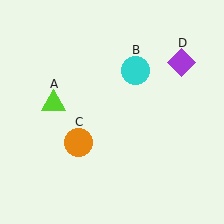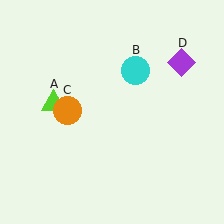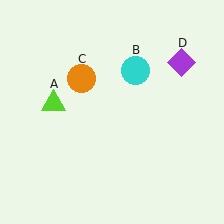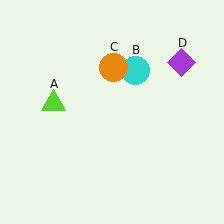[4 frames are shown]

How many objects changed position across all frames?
1 object changed position: orange circle (object C).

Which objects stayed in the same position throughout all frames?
Lime triangle (object A) and cyan circle (object B) and purple diamond (object D) remained stationary.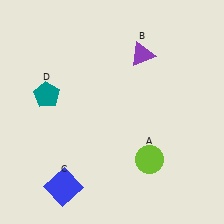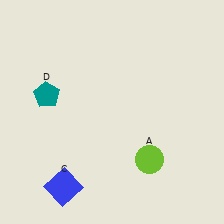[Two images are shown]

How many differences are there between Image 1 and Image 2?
There is 1 difference between the two images.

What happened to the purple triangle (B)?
The purple triangle (B) was removed in Image 2. It was in the top-right area of Image 1.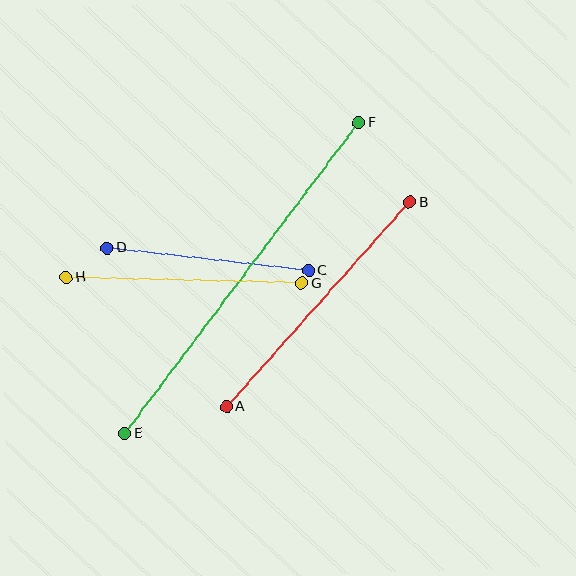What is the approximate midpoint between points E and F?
The midpoint is at approximately (242, 278) pixels.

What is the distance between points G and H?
The distance is approximately 235 pixels.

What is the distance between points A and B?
The distance is approximately 274 pixels.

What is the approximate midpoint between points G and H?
The midpoint is at approximately (184, 280) pixels.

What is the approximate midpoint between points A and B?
The midpoint is at approximately (318, 305) pixels.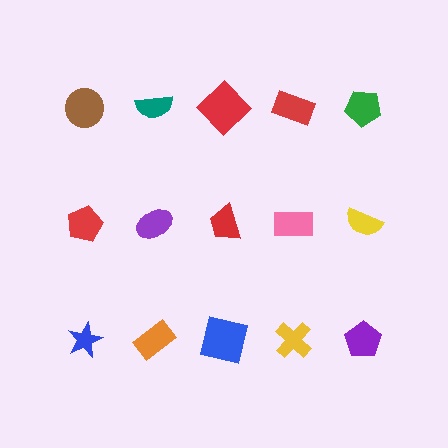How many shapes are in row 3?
5 shapes.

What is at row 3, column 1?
A blue star.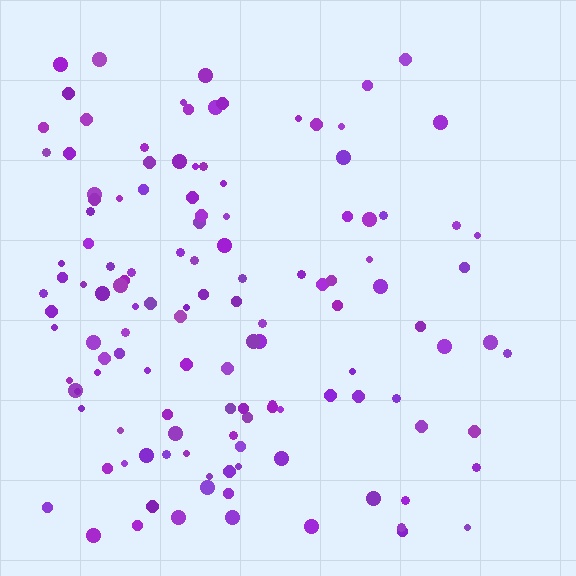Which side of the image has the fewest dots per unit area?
The right.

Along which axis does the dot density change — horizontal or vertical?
Horizontal.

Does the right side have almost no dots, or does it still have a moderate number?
Still a moderate number, just noticeably fewer than the left.